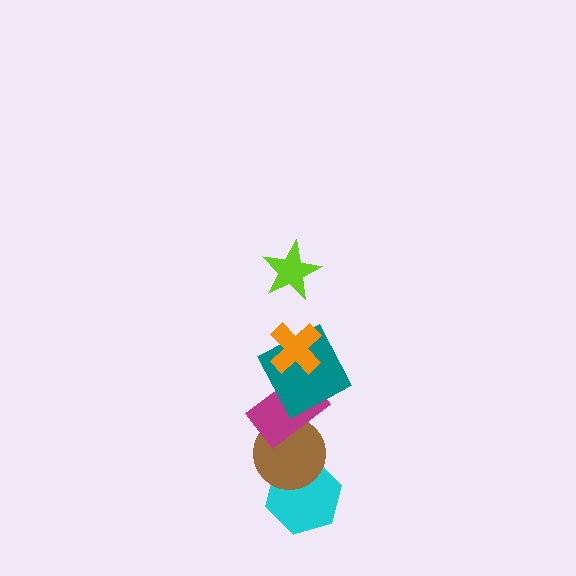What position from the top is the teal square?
The teal square is 3rd from the top.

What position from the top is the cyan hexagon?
The cyan hexagon is 6th from the top.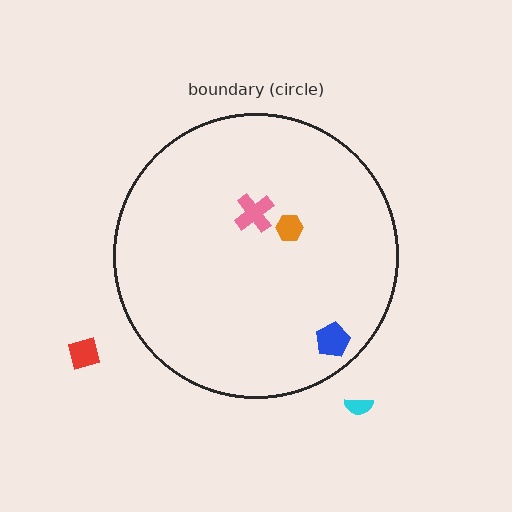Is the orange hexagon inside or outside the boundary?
Inside.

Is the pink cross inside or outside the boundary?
Inside.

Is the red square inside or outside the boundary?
Outside.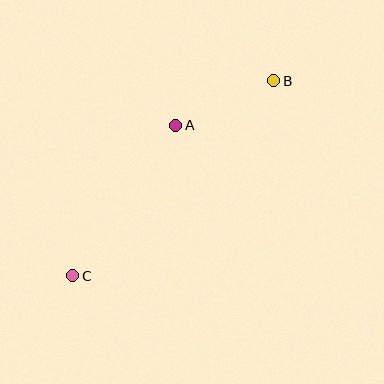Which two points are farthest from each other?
Points B and C are farthest from each other.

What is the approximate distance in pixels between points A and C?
The distance between A and C is approximately 183 pixels.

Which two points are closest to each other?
Points A and B are closest to each other.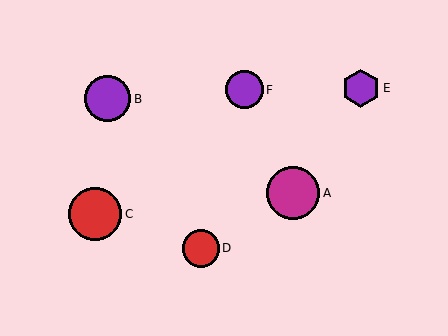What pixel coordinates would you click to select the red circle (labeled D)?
Click at (201, 248) to select the red circle D.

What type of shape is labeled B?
Shape B is a purple circle.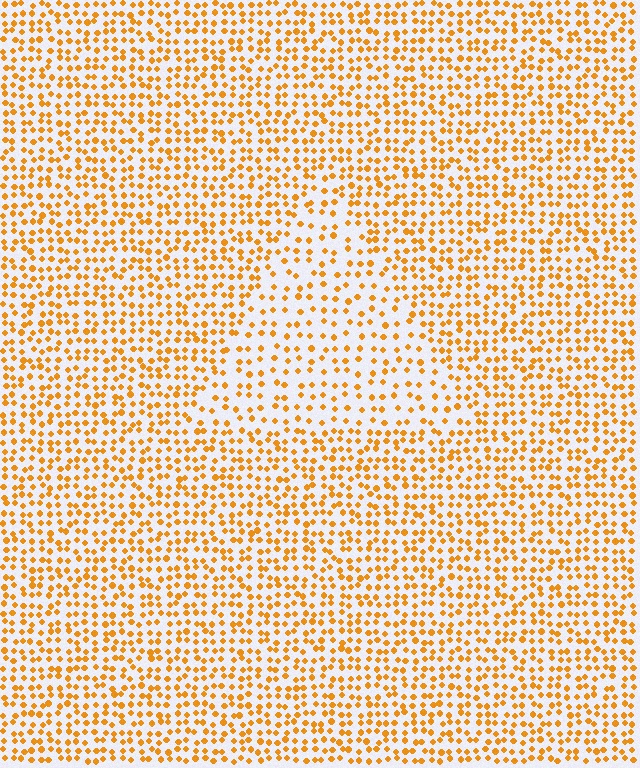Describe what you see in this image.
The image contains small orange elements arranged at two different densities. A triangle-shaped region is visible where the elements are less densely packed than the surrounding area.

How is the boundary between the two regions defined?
The boundary is defined by a change in element density (approximately 1.8x ratio). All elements are the same color, size, and shape.